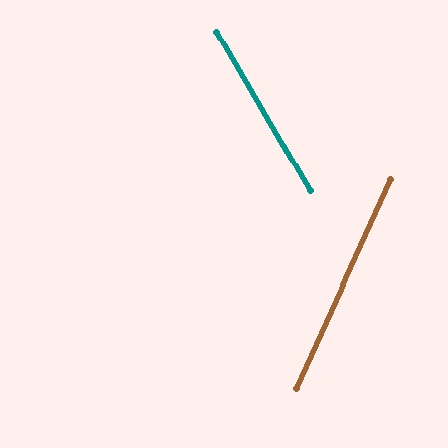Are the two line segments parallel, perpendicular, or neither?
Neither parallel nor perpendicular — they differ by about 54°.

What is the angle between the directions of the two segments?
Approximately 54 degrees.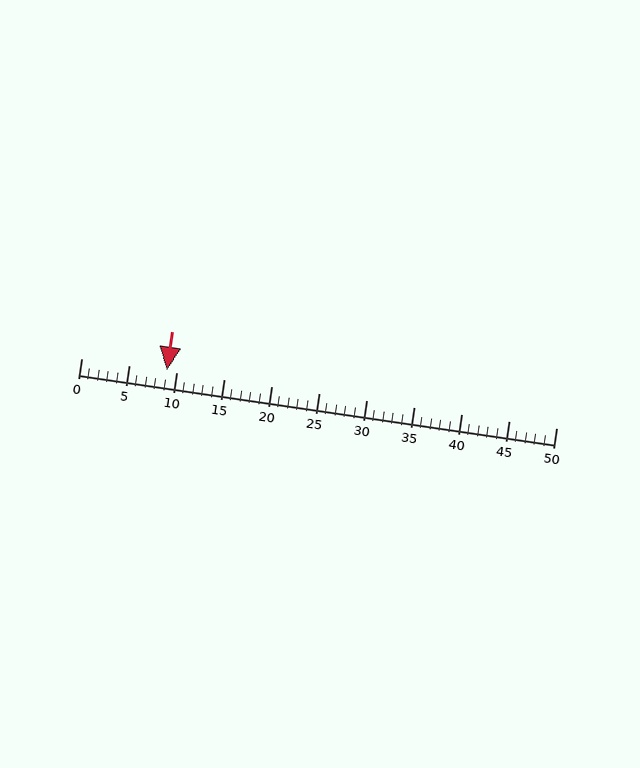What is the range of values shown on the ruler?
The ruler shows values from 0 to 50.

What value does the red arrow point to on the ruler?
The red arrow points to approximately 9.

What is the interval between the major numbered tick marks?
The major tick marks are spaced 5 units apart.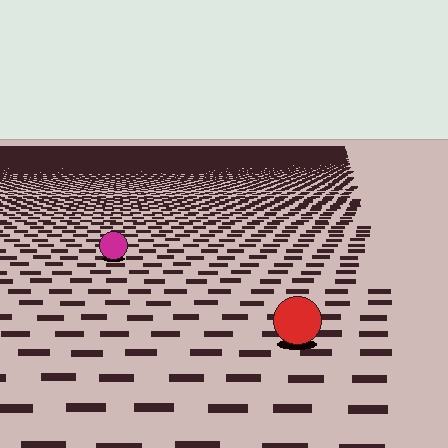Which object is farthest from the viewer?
The magenta circle is farthest from the viewer. It appears smaller and the ground texture around it is denser.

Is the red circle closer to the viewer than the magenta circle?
Yes. The red circle is closer — you can tell from the texture gradient: the ground texture is coarser near it.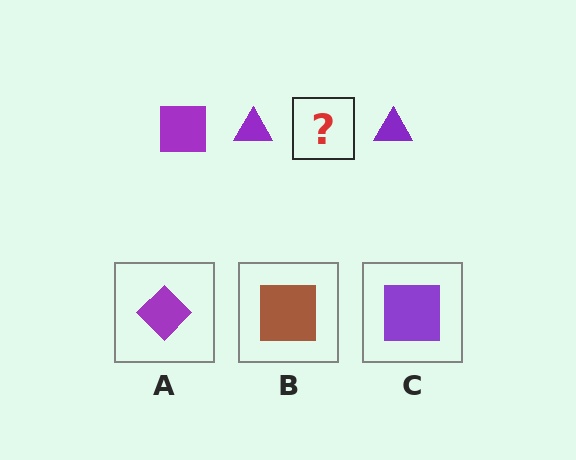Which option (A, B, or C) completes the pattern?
C.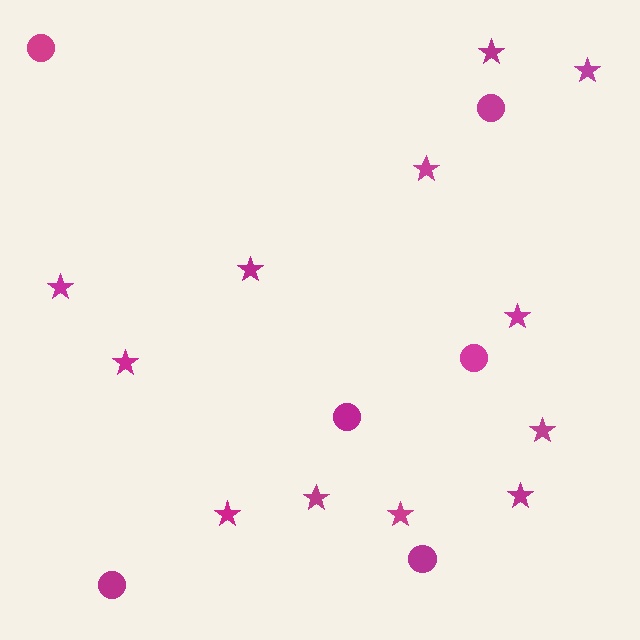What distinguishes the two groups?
There are 2 groups: one group of stars (12) and one group of circles (6).